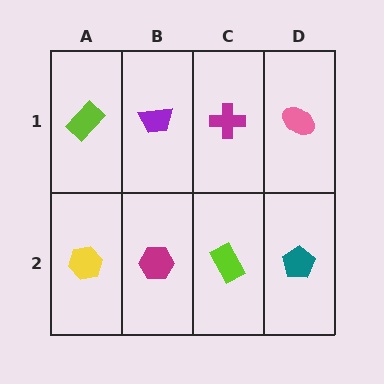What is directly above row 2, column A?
A lime rectangle.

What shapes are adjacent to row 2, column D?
A pink ellipse (row 1, column D), a lime rectangle (row 2, column C).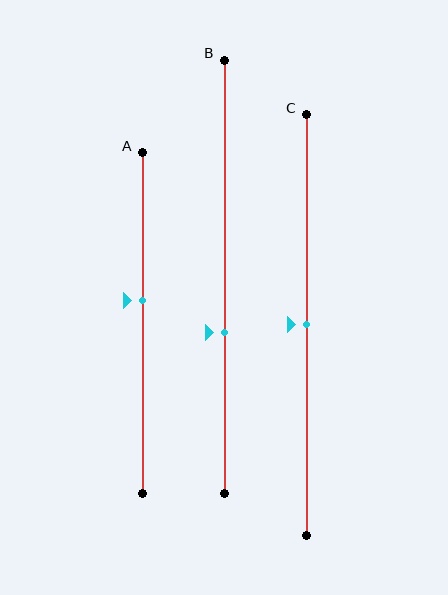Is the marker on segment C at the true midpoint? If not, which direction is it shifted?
Yes, the marker on segment C is at the true midpoint.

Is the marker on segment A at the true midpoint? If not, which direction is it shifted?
No, the marker on segment A is shifted upward by about 7% of the segment length.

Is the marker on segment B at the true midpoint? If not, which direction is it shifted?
No, the marker on segment B is shifted downward by about 13% of the segment length.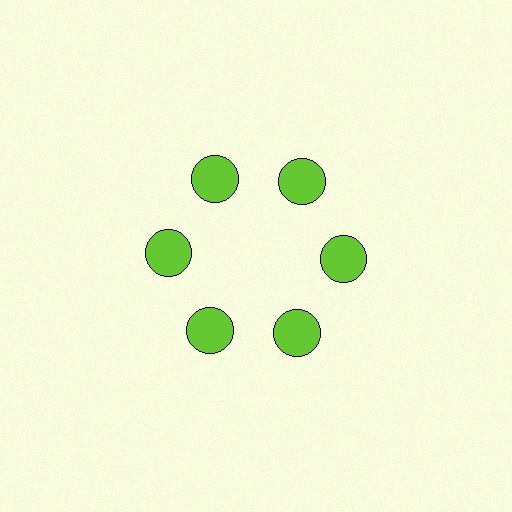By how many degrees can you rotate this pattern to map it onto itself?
The pattern maps onto itself every 60 degrees of rotation.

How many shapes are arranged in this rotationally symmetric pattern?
There are 6 shapes, arranged in 6 groups of 1.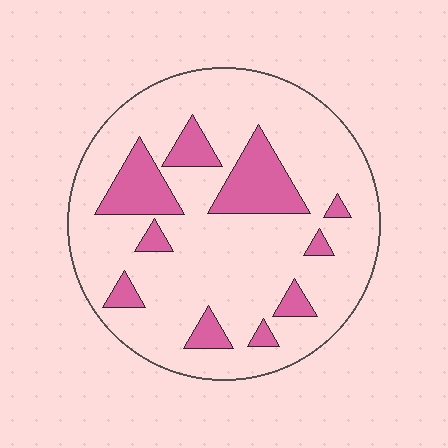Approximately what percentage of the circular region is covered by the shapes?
Approximately 20%.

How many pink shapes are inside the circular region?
10.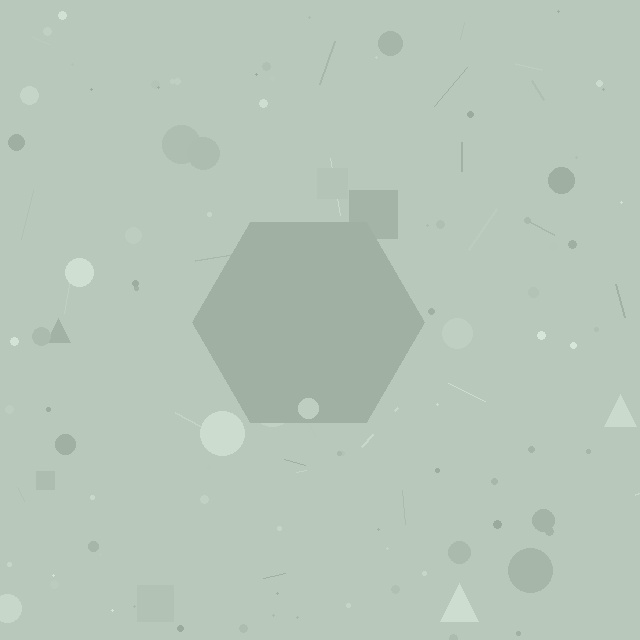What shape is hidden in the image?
A hexagon is hidden in the image.